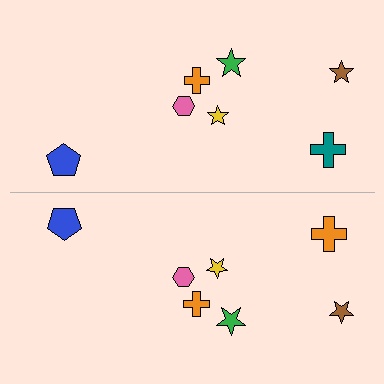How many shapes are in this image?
There are 14 shapes in this image.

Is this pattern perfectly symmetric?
No, the pattern is not perfectly symmetric. The orange cross on the bottom side breaks the symmetry — its mirror counterpart is teal.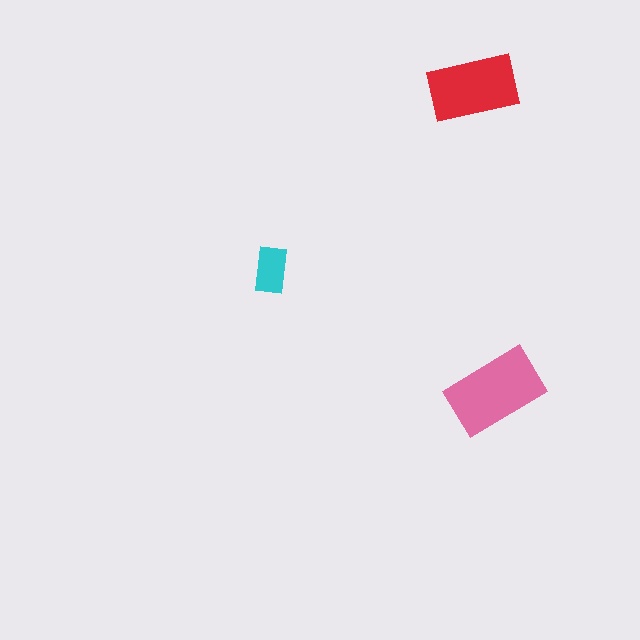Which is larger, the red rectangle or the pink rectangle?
The pink one.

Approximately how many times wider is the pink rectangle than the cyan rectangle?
About 2 times wider.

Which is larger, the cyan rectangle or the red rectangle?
The red one.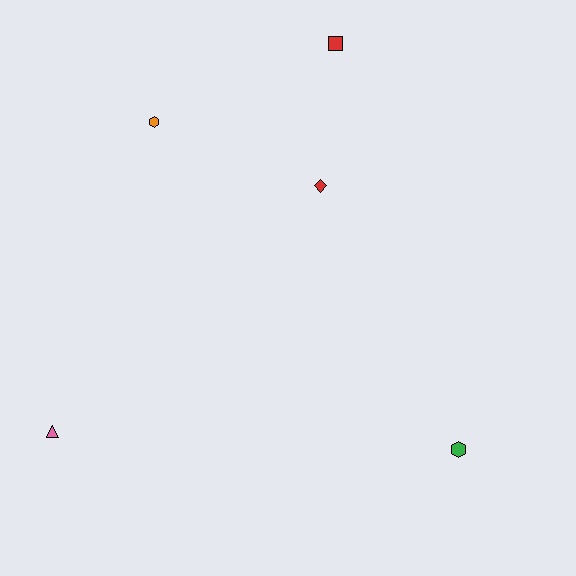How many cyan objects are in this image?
There are no cyan objects.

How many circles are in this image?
There are no circles.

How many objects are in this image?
There are 5 objects.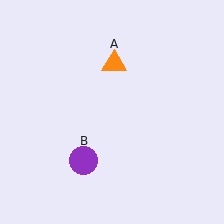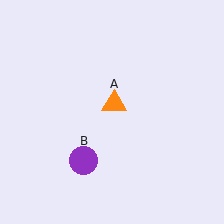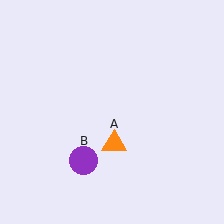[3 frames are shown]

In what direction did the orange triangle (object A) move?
The orange triangle (object A) moved down.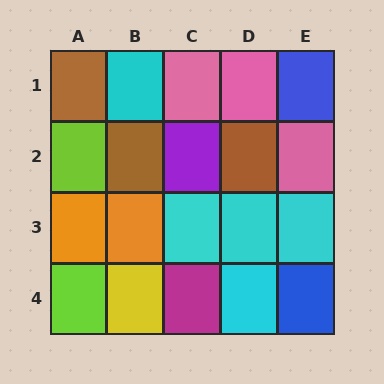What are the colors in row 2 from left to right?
Lime, brown, purple, brown, pink.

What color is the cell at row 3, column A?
Orange.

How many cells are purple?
1 cell is purple.